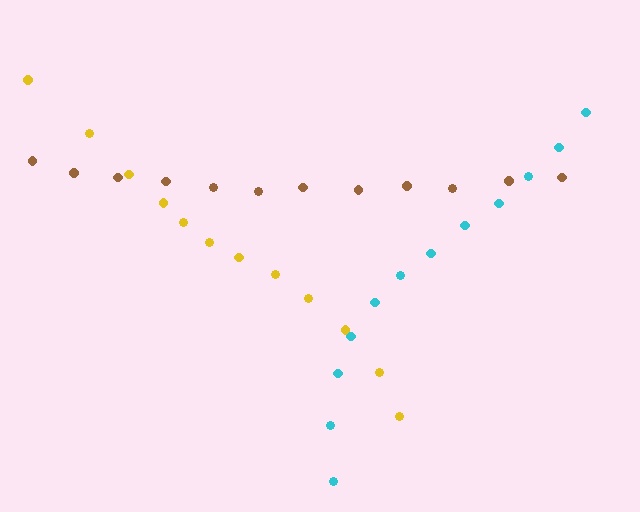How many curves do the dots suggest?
There are 3 distinct paths.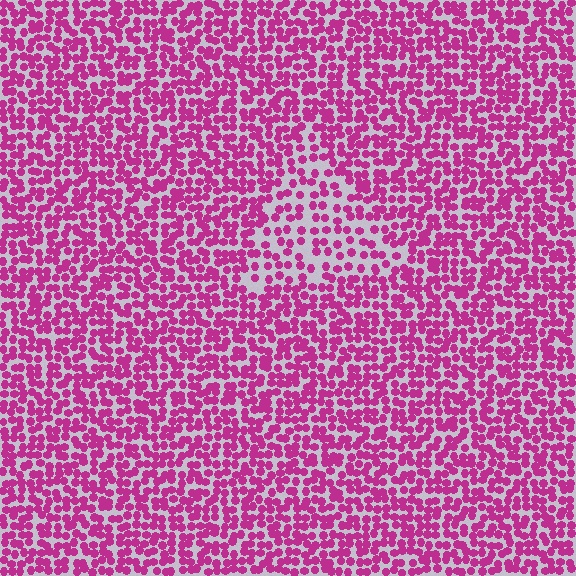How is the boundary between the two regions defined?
The boundary is defined by a change in element density (approximately 1.8x ratio). All elements are the same color, size, and shape.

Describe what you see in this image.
The image contains small magenta elements arranged at two different densities. A triangle-shaped region is visible where the elements are less densely packed than the surrounding area.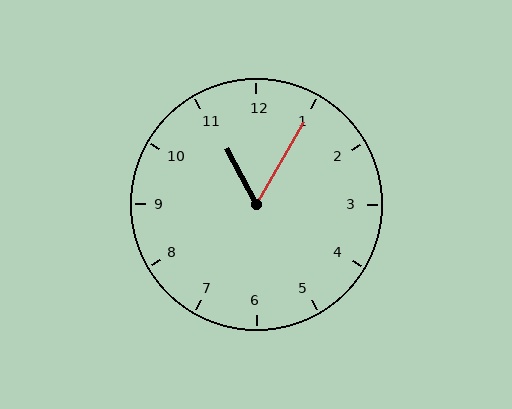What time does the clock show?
11:05.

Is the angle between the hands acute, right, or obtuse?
It is acute.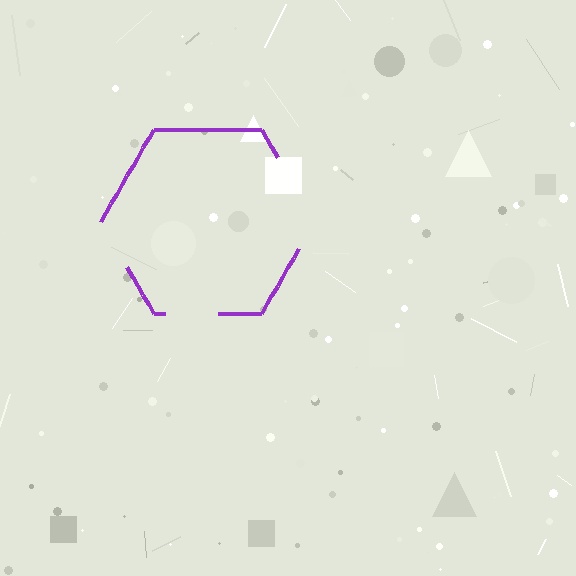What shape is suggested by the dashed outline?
The dashed outline suggests a hexagon.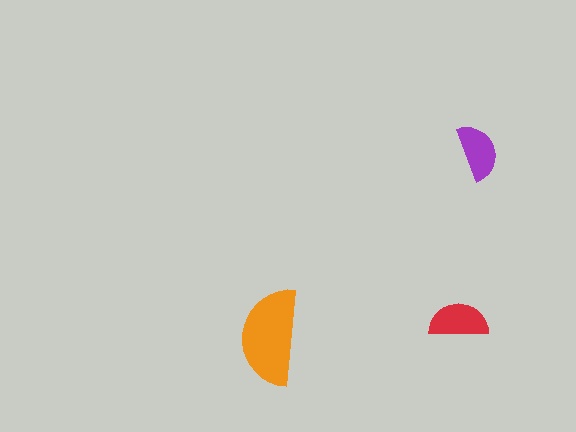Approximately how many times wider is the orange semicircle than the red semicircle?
About 1.5 times wider.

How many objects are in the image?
There are 3 objects in the image.